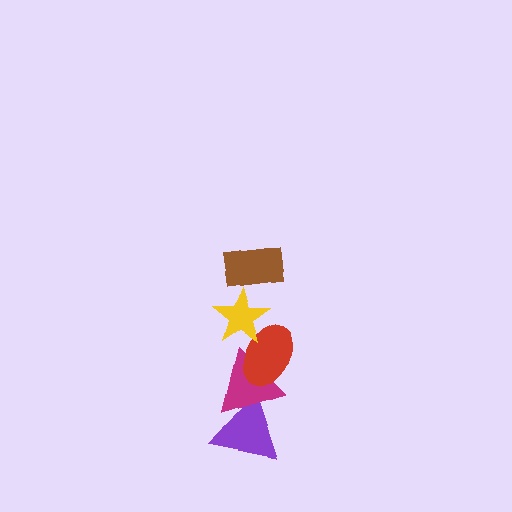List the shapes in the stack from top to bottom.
From top to bottom: the brown rectangle, the yellow star, the red ellipse, the magenta triangle, the purple triangle.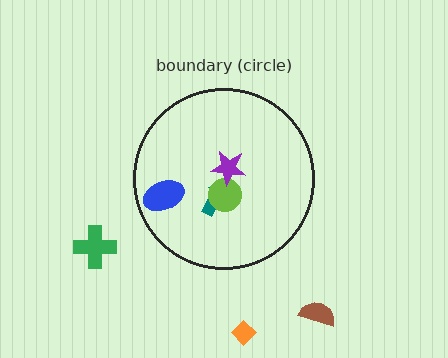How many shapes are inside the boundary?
4 inside, 3 outside.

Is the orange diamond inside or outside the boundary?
Outside.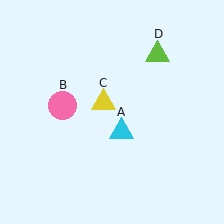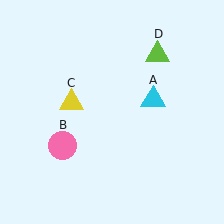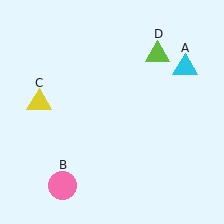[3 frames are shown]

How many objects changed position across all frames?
3 objects changed position: cyan triangle (object A), pink circle (object B), yellow triangle (object C).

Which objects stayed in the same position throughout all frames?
Lime triangle (object D) remained stationary.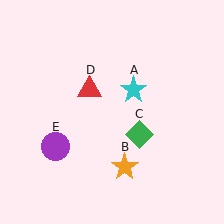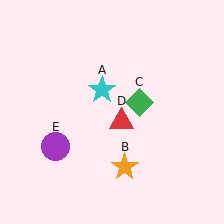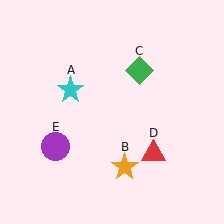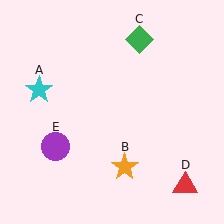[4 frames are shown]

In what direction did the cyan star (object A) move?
The cyan star (object A) moved left.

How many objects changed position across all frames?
3 objects changed position: cyan star (object A), green diamond (object C), red triangle (object D).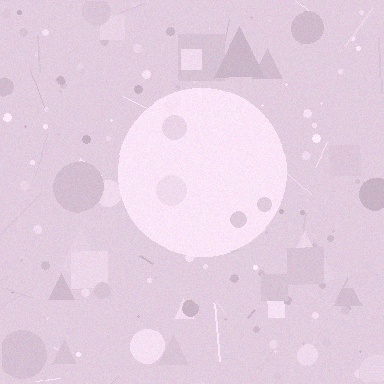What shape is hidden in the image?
A circle is hidden in the image.